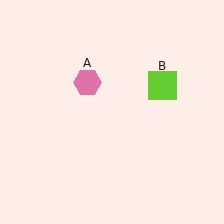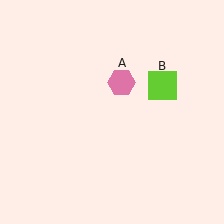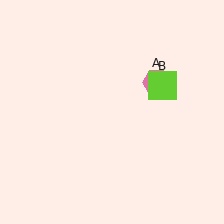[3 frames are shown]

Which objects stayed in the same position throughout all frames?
Lime square (object B) remained stationary.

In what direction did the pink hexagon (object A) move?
The pink hexagon (object A) moved right.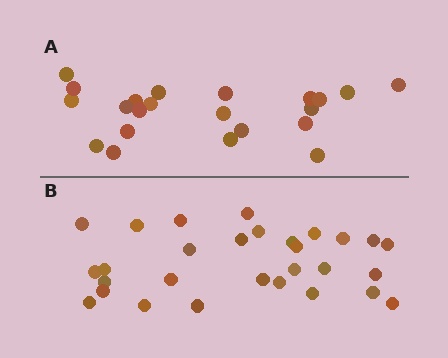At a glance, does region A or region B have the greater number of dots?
Region B (the bottom region) has more dots.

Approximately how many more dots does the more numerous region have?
Region B has roughly 8 or so more dots than region A.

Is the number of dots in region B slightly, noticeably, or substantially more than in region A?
Region B has noticeably more, but not dramatically so. The ratio is roughly 1.3 to 1.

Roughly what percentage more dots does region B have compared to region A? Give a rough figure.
About 30% more.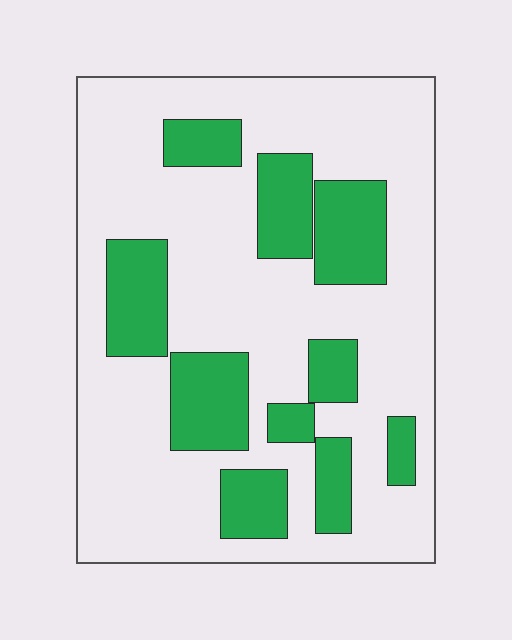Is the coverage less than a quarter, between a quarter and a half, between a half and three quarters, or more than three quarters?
Between a quarter and a half.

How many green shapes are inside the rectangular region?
10.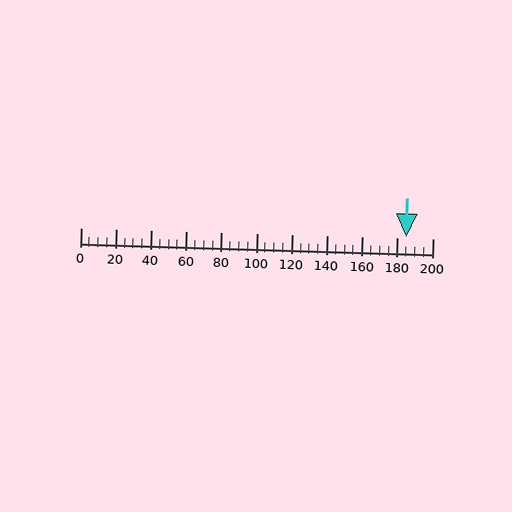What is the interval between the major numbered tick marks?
The major tick marks are spaced 20 units apart.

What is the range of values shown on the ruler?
The ruler shows values from 0 to 200.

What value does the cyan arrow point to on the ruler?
The cyan arrow points to approximately 185.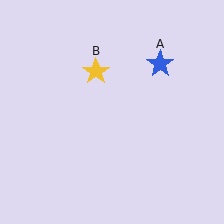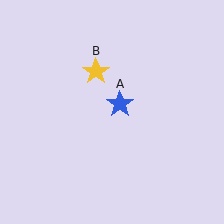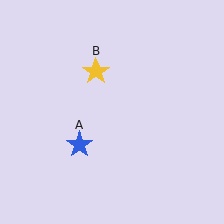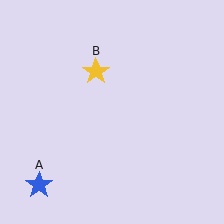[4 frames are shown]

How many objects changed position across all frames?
1 object changed position: blue star (object A).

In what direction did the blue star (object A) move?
The blue star (object A) moved down and to the left.